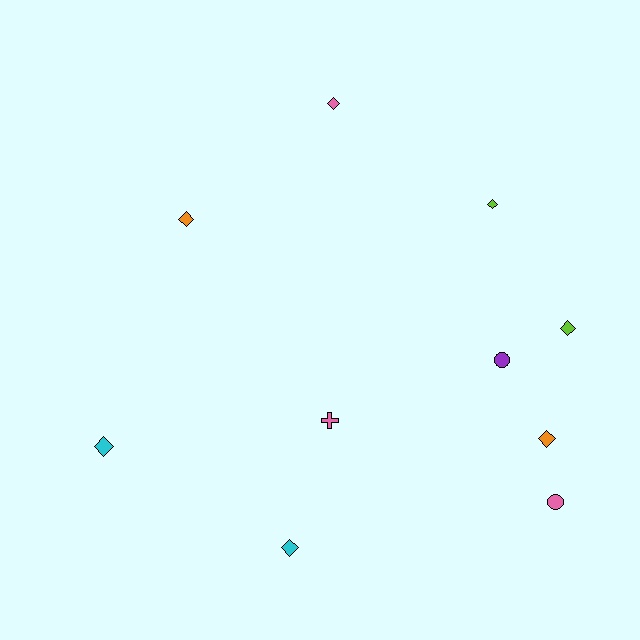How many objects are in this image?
There are 10 objects.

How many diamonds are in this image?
There are 7 diamonds.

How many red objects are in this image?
There are no red objects.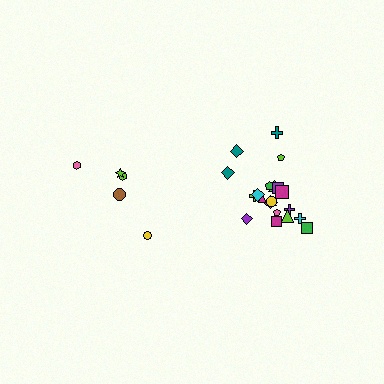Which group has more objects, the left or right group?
The right group.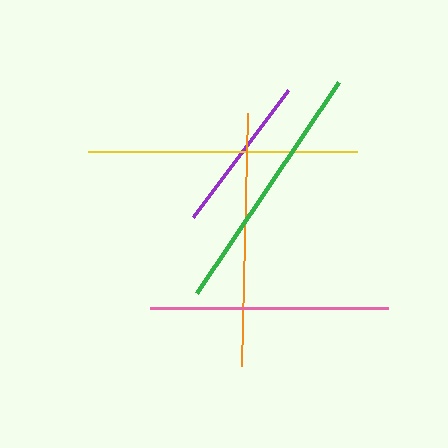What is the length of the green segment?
The green segment is approximately 254 pixels long.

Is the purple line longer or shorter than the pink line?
The pink line is longer than the purple line.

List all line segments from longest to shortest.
From longest to shortest: yellow, green, orange, pink, purple.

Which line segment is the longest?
The yellow line is the longest at approximately 269 pixels.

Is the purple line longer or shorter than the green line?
The green line is longer than the purple line.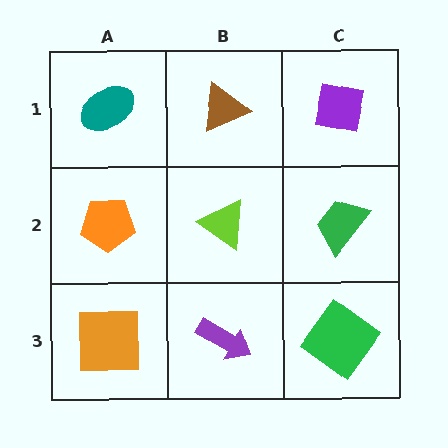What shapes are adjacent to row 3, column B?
A lime triangle (row 2, column B), an orange square (row 3, column A), a green diamond (row 3, column C).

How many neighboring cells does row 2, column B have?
4.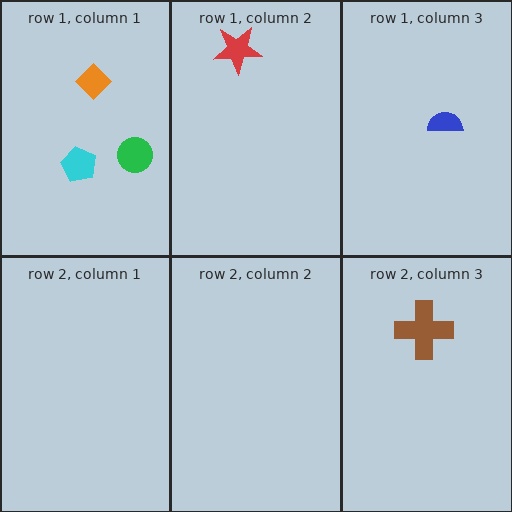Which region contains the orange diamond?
The row 1, column 1 region.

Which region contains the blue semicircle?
The row 1, column 3 region.